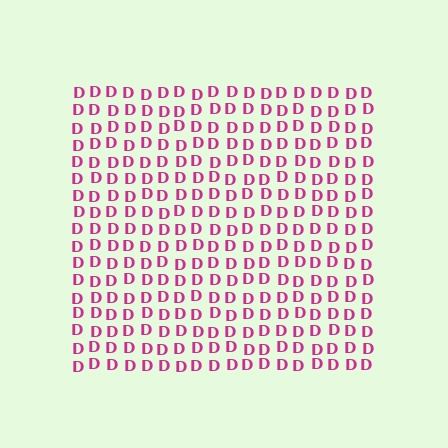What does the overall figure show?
The overall figure shows a square.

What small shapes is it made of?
It is made of small letter D's.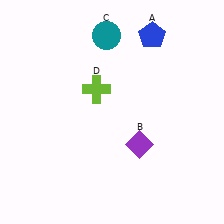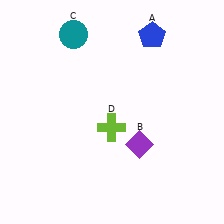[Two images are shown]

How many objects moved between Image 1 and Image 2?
2 objects moved between the two images.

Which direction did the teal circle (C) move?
The teal circle (C) moved left.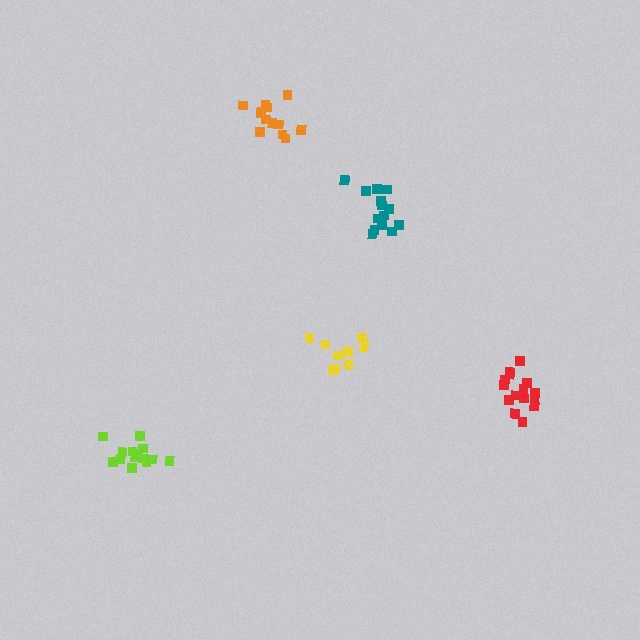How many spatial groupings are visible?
There are 5 spatial groupings.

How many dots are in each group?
Group 1: 14 dots, Group 2: 15 dots, Group 3: 9 dots, Group 4: 15 dots, Group 5: 13 dots (66 total).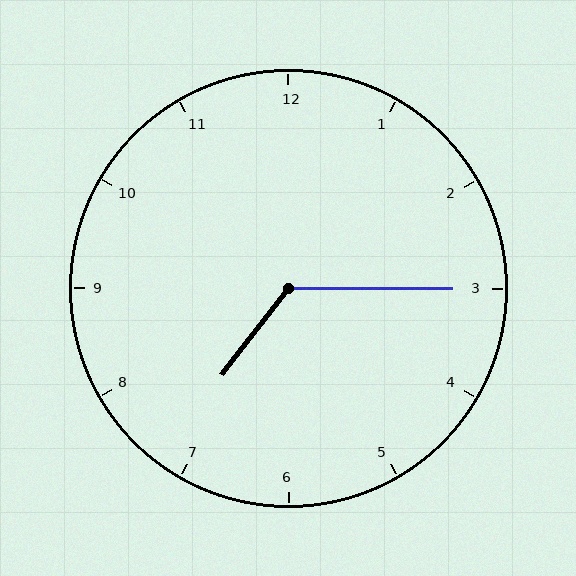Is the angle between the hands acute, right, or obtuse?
It is obtuse.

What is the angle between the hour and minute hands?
Approximately 128 degrees.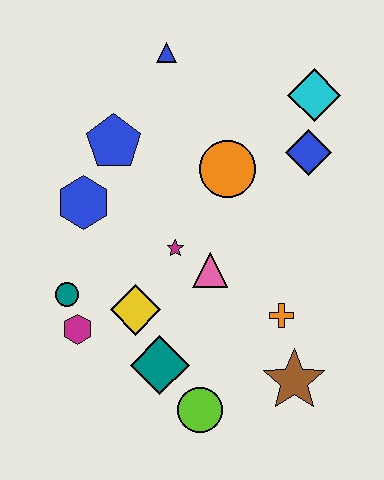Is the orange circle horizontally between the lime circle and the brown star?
Yes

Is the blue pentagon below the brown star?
No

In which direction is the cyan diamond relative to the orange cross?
The cyan diamond is above the orange cross.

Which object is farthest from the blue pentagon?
The brown star is farthest from the blue pentagon.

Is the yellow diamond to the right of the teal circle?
Yes